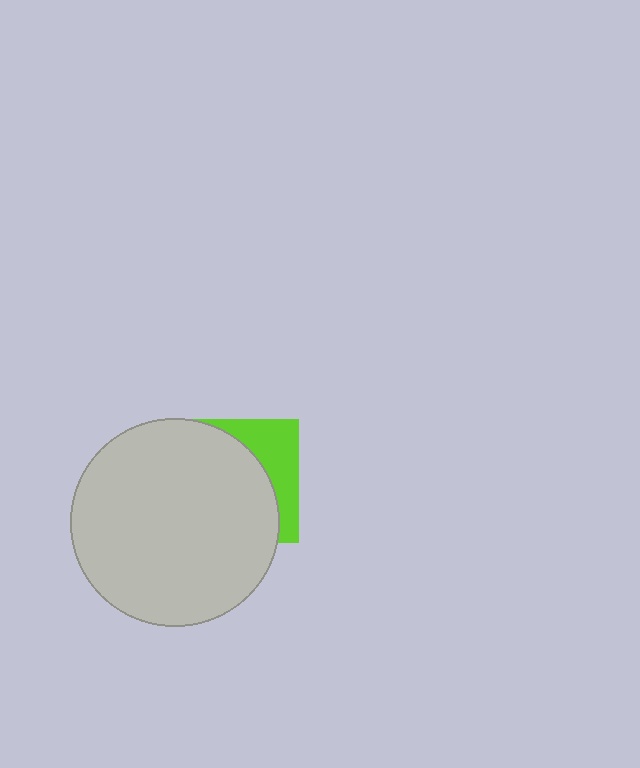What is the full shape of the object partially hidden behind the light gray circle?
The partially hidden object is a lime square.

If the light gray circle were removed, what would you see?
You would see the complete lime square.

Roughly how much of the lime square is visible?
A small part of it is visible (roughly 30%).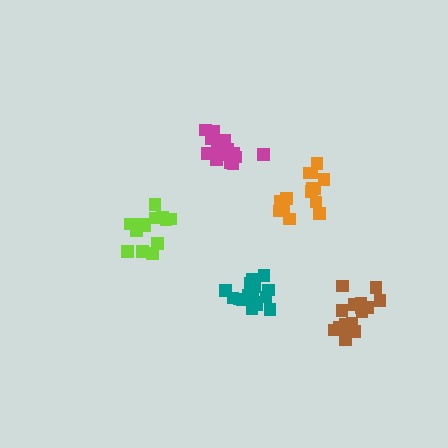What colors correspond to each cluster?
The clusters are colored: orange, magenta, lime, teal, brown.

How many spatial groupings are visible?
There are 5 spatial groupings.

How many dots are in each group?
Group 1: 14 dots, Group 2: 15 dots, Group 3: 14 dots, Group 4: 16 dots, Group 5: 19 dots (78 total).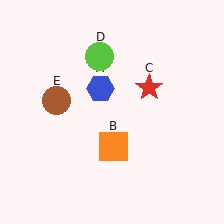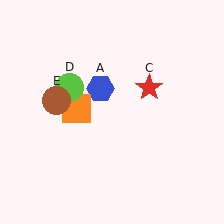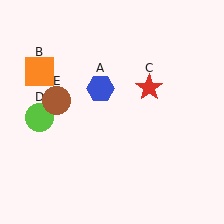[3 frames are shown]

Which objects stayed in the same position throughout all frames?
Blue hexagon (object A) and red star (object C) and brown circle (object E) remained stationary.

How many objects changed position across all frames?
2 objects changed position: orange square (object B), lime circle (object D).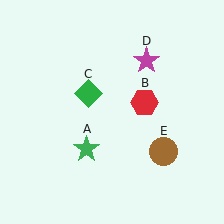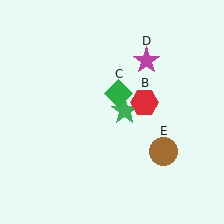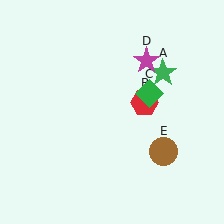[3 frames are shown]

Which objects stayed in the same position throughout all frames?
Red hexagon (object B) and magenta star (object D) and brown circle (object E) remained stationary.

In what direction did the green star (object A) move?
The green star (object A) moved up and to the right.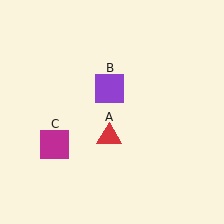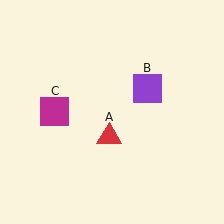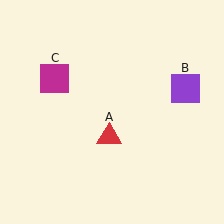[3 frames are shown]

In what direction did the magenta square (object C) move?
The magenta square (object C) moved up.